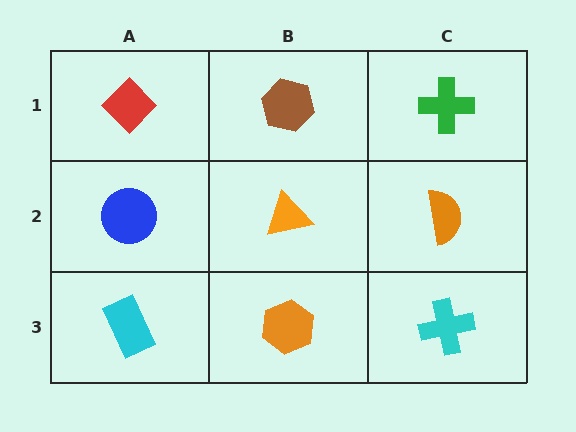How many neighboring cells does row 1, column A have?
2.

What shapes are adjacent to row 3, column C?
An orange semicircle (row 2, column C), an orange hexagon (row 3, column B).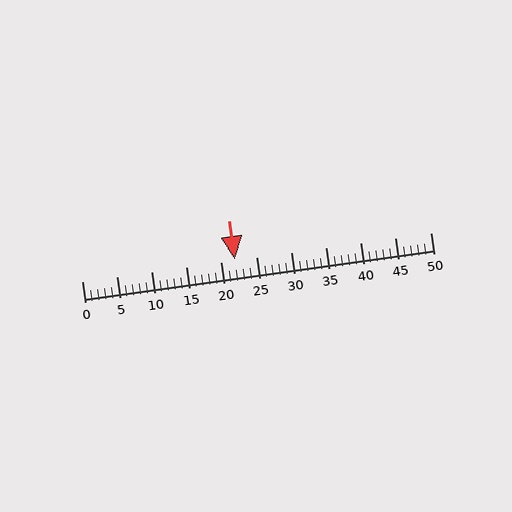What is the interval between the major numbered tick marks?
The major tick marks are spaced 5 units apart.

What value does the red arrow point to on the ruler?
The red arrow points to approximately 22.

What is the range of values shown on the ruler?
The ruler shows values from 0 to 50.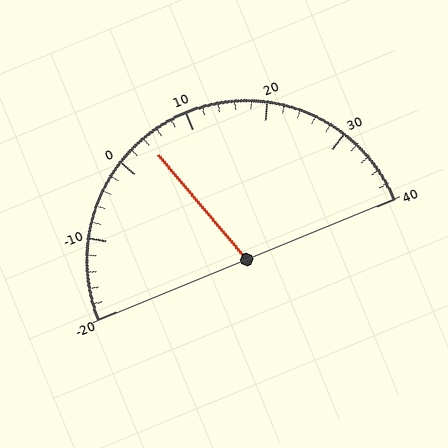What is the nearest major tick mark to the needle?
The nearest major tick mark is 0.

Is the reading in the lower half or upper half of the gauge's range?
The reading is in the lower half of the range (-20 to 40).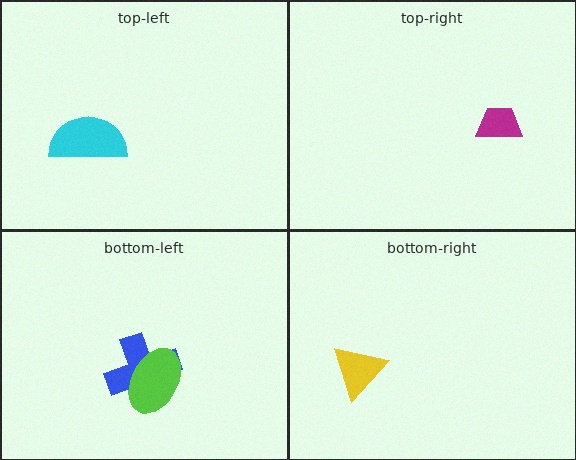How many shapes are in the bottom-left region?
2.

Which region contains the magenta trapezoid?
The top-right region.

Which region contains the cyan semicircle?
The top-left region.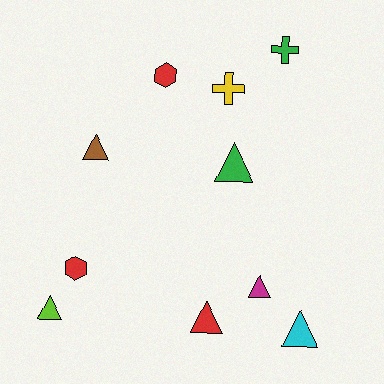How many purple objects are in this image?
There are no purple objects.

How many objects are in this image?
There are 10 objects.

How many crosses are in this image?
There are 2 crosses.